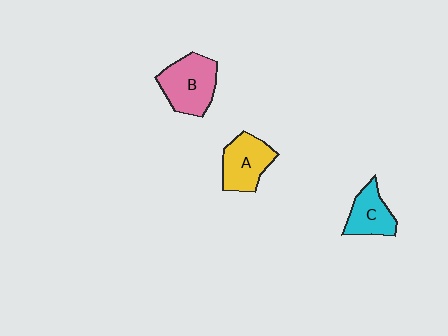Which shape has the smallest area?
Shape C (cyan).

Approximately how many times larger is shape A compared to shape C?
Approximately 1.2 times.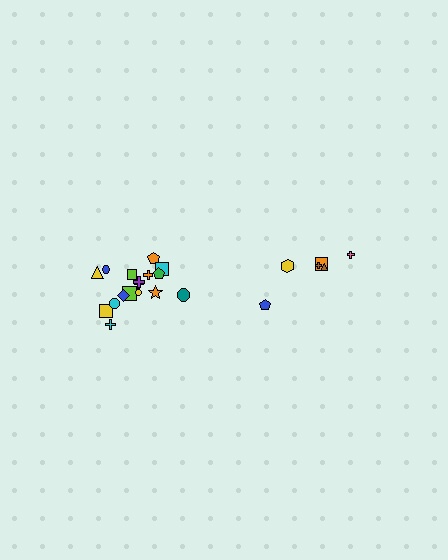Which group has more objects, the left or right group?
The left group.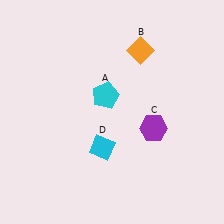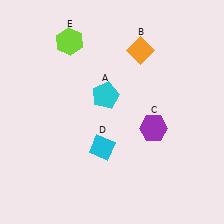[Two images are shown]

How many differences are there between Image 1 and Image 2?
There is 1 difference between the two images.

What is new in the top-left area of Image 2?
A lime hexagon (E) was added in the top-left area of Image 2.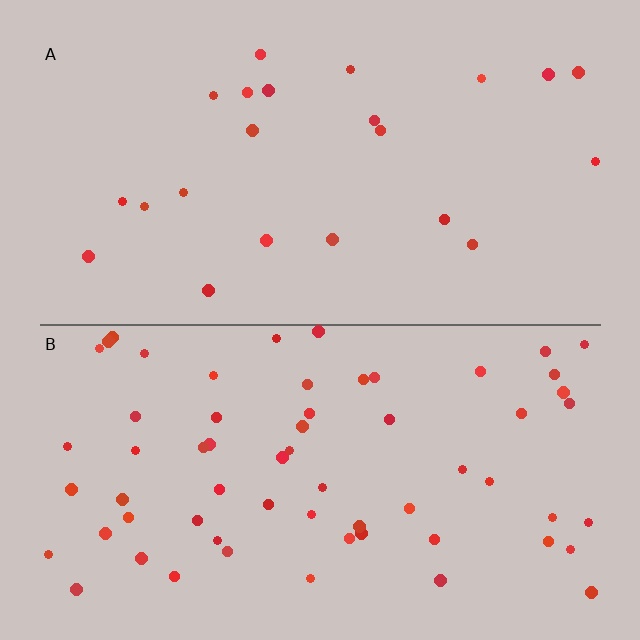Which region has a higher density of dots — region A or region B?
B (the bottom).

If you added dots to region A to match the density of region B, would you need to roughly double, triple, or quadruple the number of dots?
Approximately triple.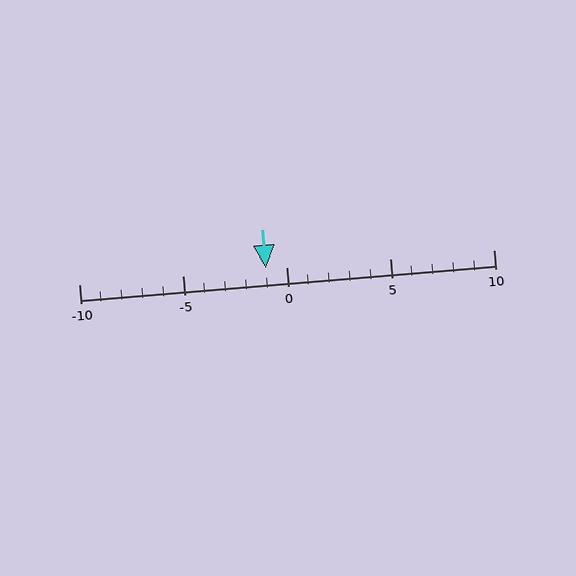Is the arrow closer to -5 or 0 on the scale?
The arrow is closer to 0.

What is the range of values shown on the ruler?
The ruler shows values from -10 to 10.